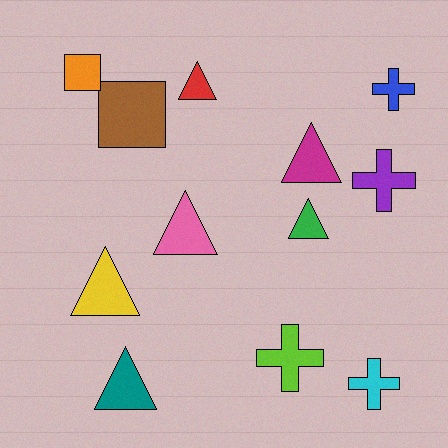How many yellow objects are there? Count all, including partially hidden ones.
There is 1 yellow object.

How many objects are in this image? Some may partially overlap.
There are 12 objects.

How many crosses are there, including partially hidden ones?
There are 4 crosses.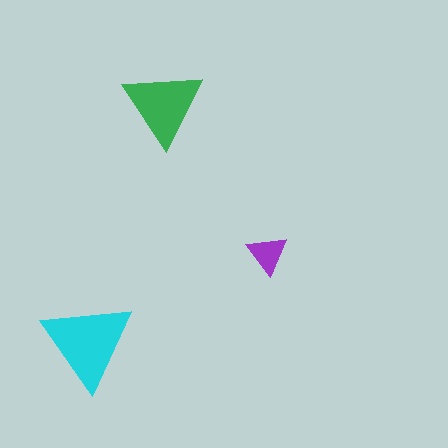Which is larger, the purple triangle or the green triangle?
The green one.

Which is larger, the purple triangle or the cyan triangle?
The cyan one.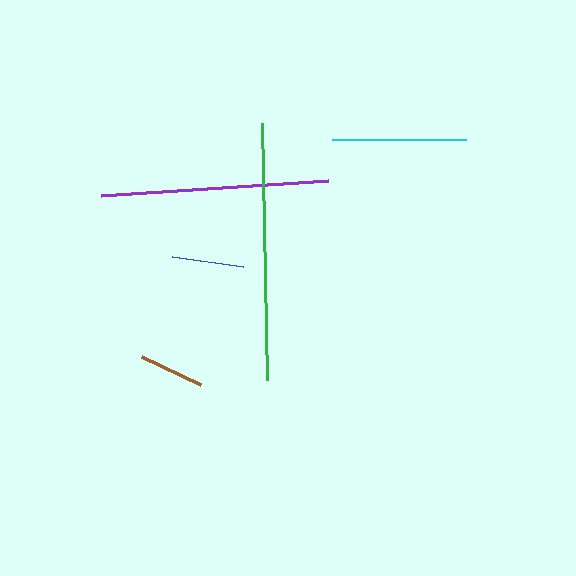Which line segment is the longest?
The green line is the longest at approximately 257 pixels.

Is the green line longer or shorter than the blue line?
The green line is longer than the blue line.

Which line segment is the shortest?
The brown line is the shortest at approximately 65 pixels.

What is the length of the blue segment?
The blue segment is approximately 72 pixels long.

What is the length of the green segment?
The green segment is approximately 257 pixels long.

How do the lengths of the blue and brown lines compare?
The blue and brown lines are approximately the same length.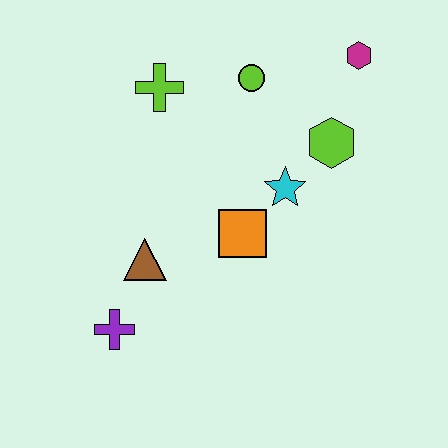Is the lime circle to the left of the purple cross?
No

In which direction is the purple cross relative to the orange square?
The purple cross is to the left of the orange square.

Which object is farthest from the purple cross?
The magenta hexagon is farthest from the purple cross.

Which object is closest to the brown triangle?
The purple cross is closest to the brown triangle.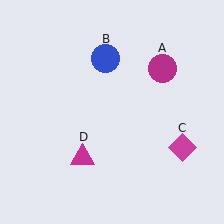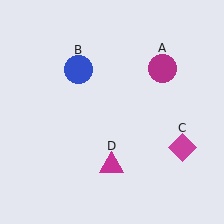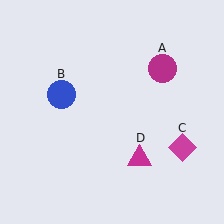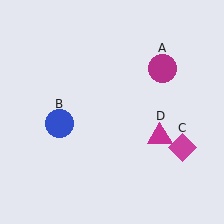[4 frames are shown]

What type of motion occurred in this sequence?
The blue circle (object B), magenta triangle (object D) rotated counterclockwise around the center of the scene.